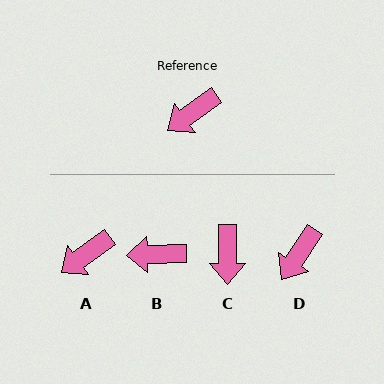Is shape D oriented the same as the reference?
No, it is off by about 21 degrees.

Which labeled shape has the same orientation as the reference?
A.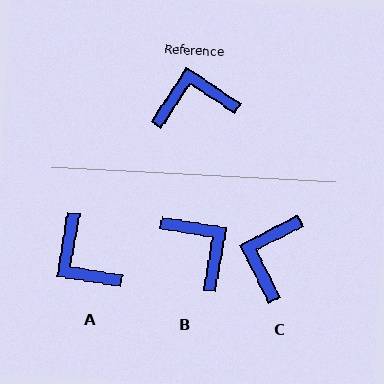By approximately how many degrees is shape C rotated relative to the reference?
Approximately 60 degrees counter-clockwise.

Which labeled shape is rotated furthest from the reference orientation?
A, about 114 degrees away.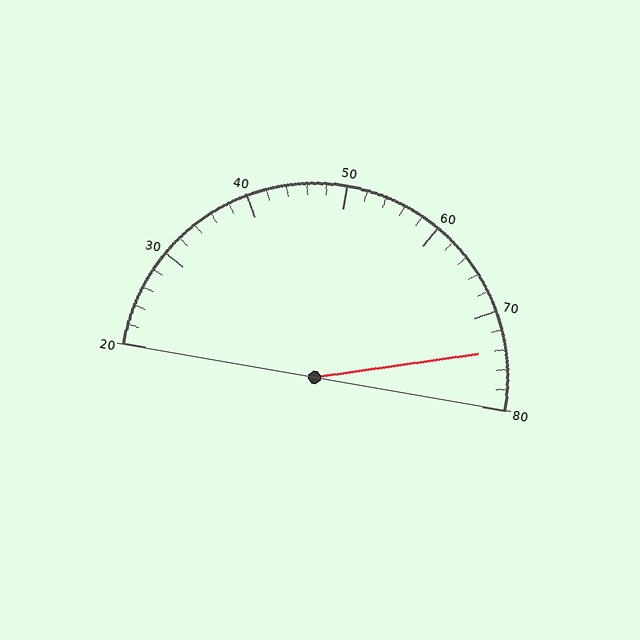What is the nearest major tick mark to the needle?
The nearest major tick mark is 70.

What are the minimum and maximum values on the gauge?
The gauge ranges from 20 to 80.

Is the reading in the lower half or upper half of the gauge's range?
The reading is in the upper half of the range (20 to 80).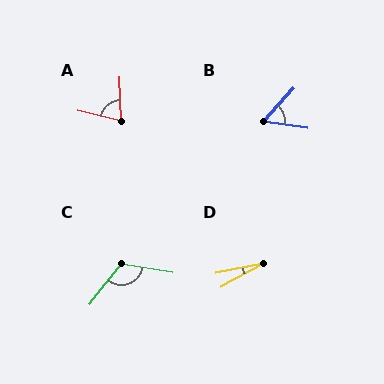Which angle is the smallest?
D, at approximately 17 degrees.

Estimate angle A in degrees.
Approximately 75 degrees.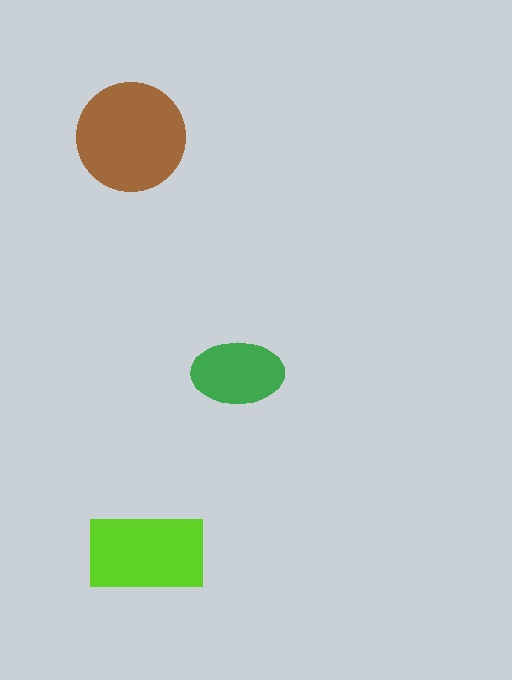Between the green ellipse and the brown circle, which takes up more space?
The brown circle.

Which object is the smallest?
The green ellipse.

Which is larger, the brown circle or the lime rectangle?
The brown circle.